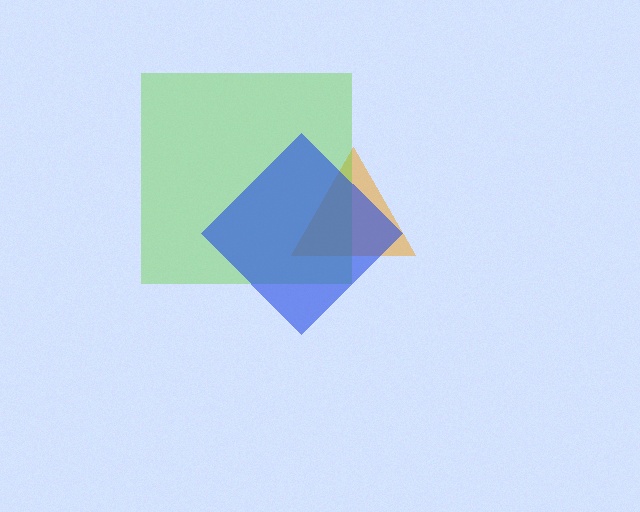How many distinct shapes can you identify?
There are 3 distinct shapes: an orange triangle, a lime square, a blue diamond.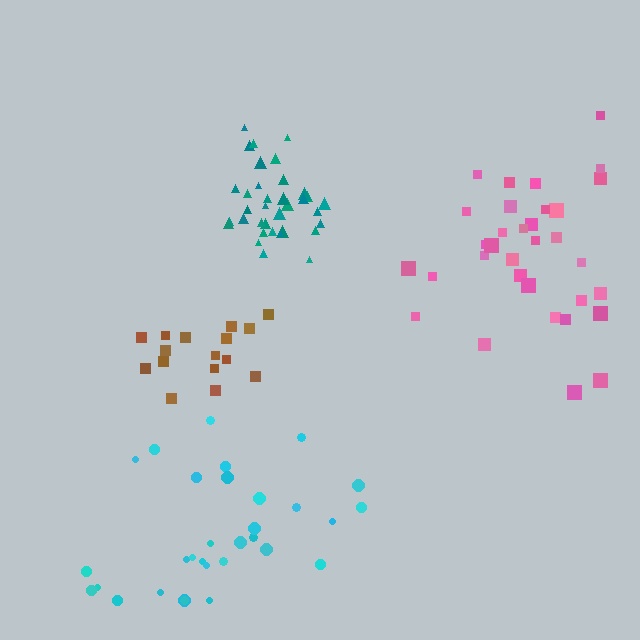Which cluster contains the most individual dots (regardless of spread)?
Teal (35).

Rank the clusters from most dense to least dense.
teal, brown, pink, cyan.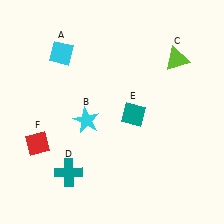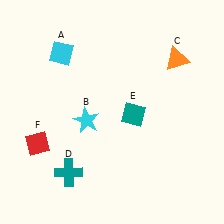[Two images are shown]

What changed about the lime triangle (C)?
In Image 1, C is lime. In Image 2, it changed to orange.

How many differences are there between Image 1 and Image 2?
There is 1 difference between the two images.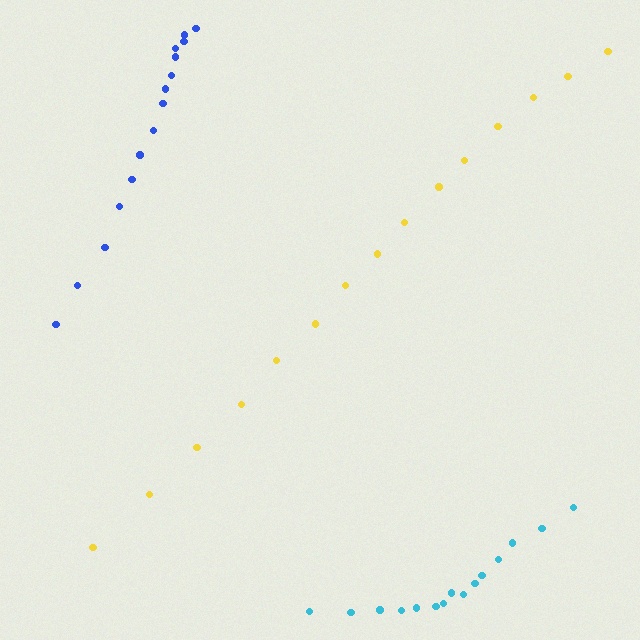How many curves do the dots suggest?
There are 3 distinct paths.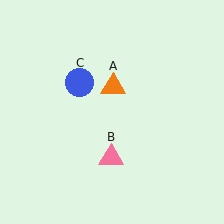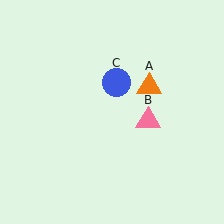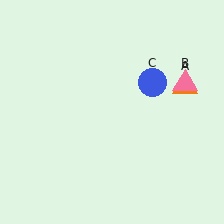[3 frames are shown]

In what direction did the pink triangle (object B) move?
The pink triangle (object B) moved up and to the right.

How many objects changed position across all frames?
3 objects changed position: orange triangle (object A), pink triangle (object B), blue circle (object C).